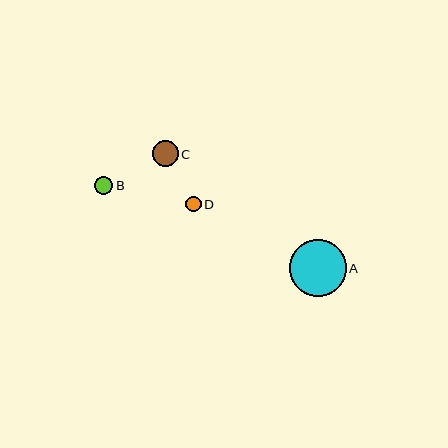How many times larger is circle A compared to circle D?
Circle A is approximately 3.7 times the size of circle D.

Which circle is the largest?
Circle A is the largest with a size of approximately 57 pixels.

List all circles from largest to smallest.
From largest to smallest: A, C, B, D.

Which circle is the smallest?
Circle D is the smallest with a size of approximately 15 pixels.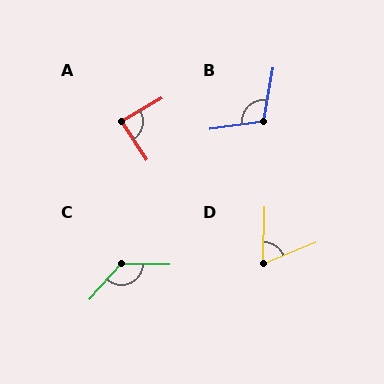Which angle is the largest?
C, at approximately 131 degrees.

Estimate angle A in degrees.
Approximately 86 degrees.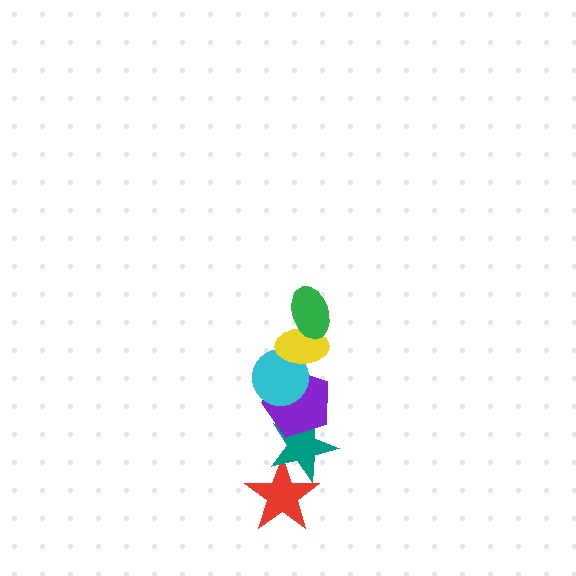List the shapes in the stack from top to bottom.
From top to bottom: the green ellipse, the yellow ellipse, the cyan circle, the purple pentagon, the teal star, the red star.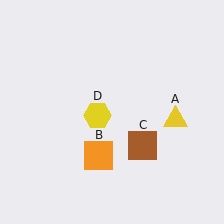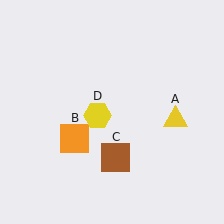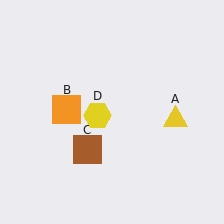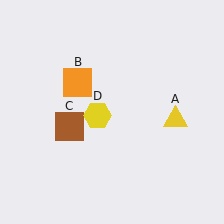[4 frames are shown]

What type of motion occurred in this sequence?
The orange square (object B), brown square (object C) rotated clockwise around the center of the scene.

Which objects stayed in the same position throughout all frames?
Yellow triangle (object A) and yellow hexagon (object D) remained stationary.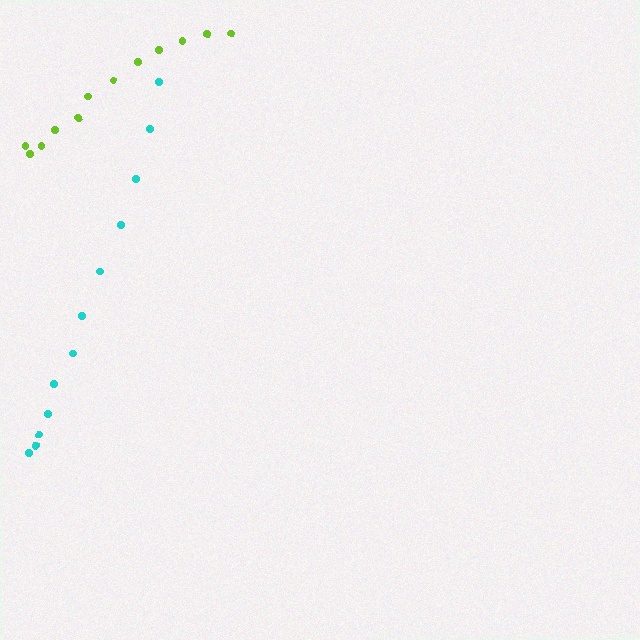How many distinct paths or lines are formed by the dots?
There are 2 distinct paths.